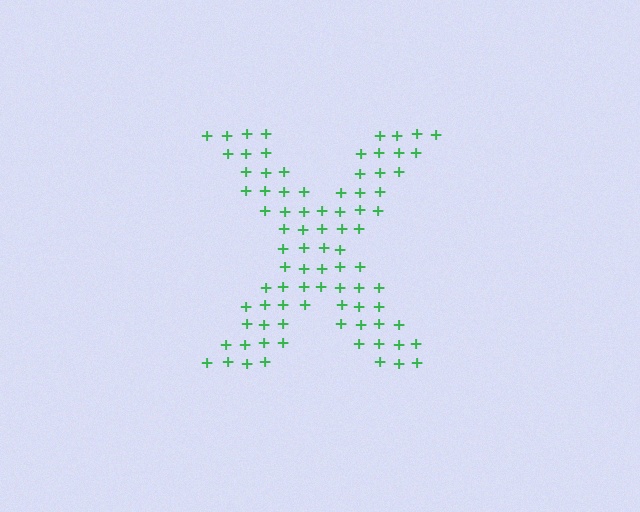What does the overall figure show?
The overall figure shows the letter X.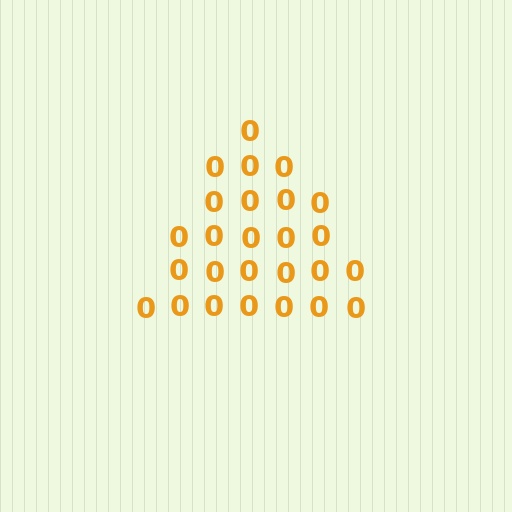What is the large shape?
The large shape is a triangle.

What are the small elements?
The small elements are digit 0's.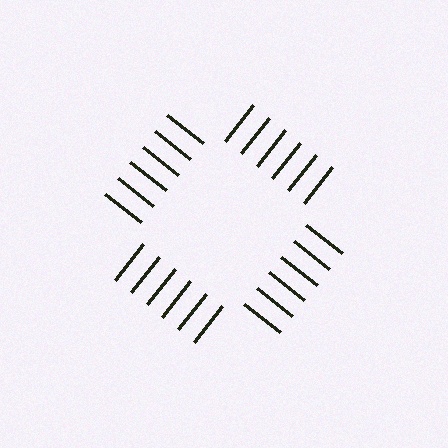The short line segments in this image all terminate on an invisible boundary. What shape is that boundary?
An illusory square — the line segments terminate on its edges but no continuous stroke is drawn.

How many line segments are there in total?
24 — 6 along each of the 4 edges.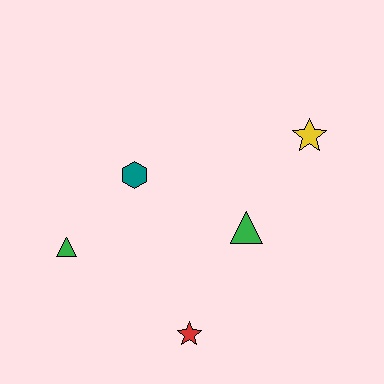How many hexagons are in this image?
There is 1 hexagon.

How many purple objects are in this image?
There are no purple objects.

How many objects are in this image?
There are 5 objects.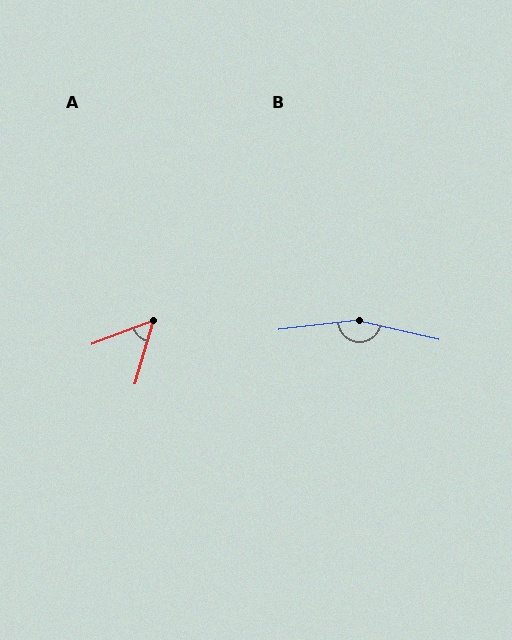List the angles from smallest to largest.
A (53°), B (160°).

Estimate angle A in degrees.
Approximately 53 degrees.